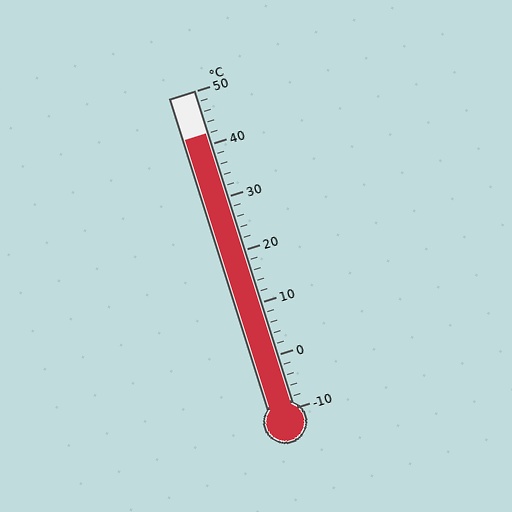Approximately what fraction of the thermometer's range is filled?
The thermometer is filled to approximately 85% of its range.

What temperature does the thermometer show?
The thermometer shows approximately 42°C.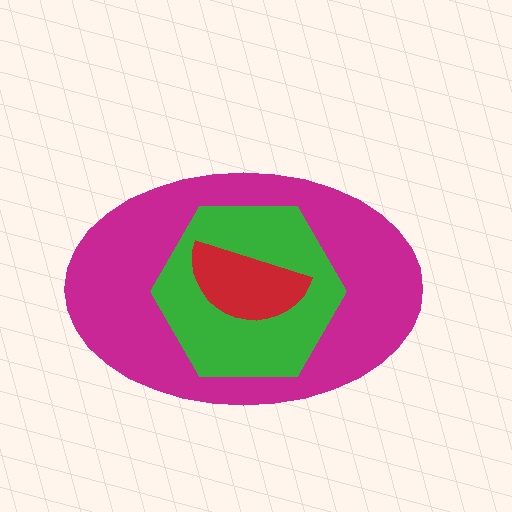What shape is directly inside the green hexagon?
The red semicircle.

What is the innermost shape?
The red semicircle.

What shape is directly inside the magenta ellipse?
The green hexagon.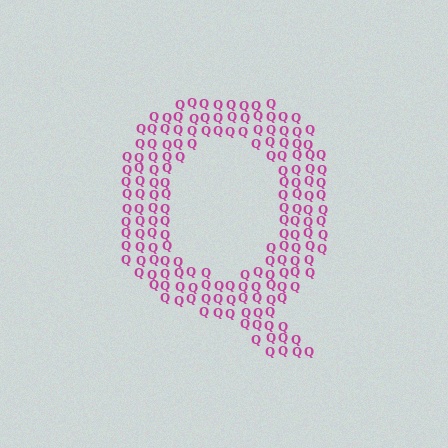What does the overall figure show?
The overall figure shows the letter Q.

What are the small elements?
The small elements are letter Q's.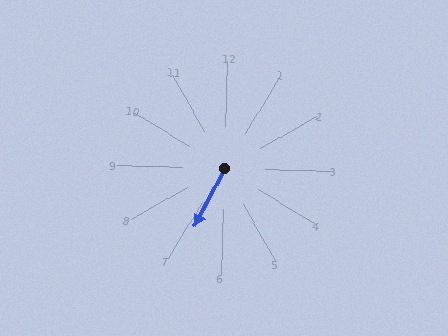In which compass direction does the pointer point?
Southwest.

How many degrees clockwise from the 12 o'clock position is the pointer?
Approximately 205 degrees.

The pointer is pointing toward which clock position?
Roughly 7 o'clock.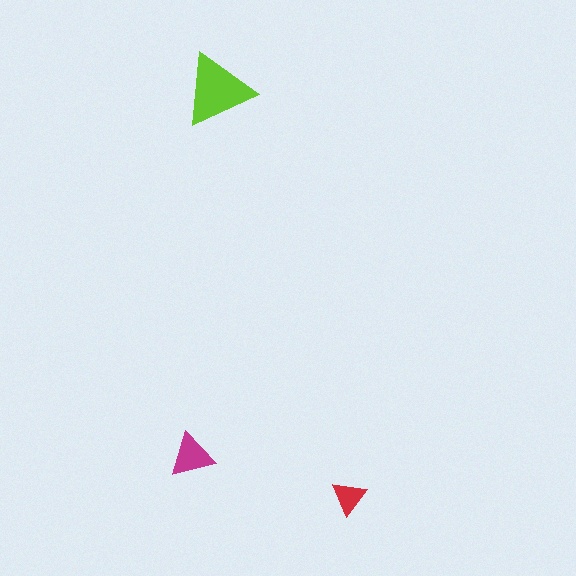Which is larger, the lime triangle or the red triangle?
The lime one.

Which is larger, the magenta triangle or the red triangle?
The magenta one.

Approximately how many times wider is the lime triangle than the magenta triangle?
About 1.5 times wider.